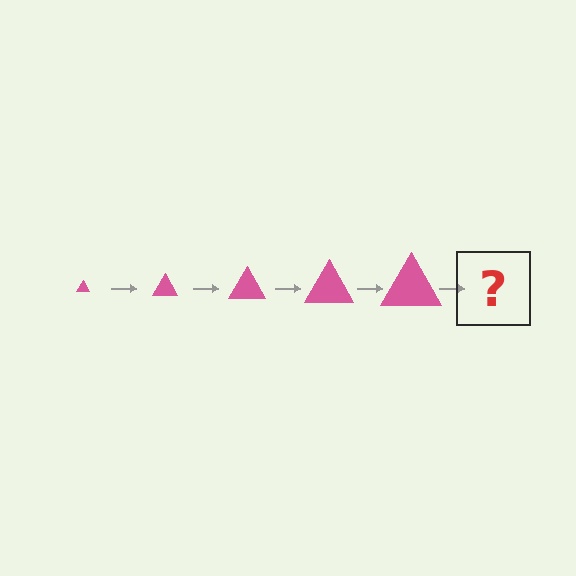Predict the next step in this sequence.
The next step is a pink triangle, larger than the previous one.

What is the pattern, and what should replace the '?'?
The pattern is that the triangle gets progressively larger each step. The '?' should be a pink triangle, larger than the previous one.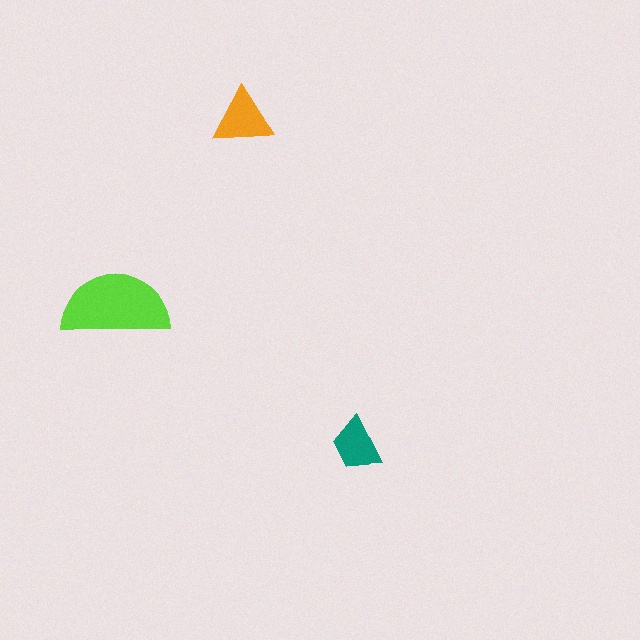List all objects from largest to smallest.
The lime semicircle, the orange triangle, the teal trapezoid.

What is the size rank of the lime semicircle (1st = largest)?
1st.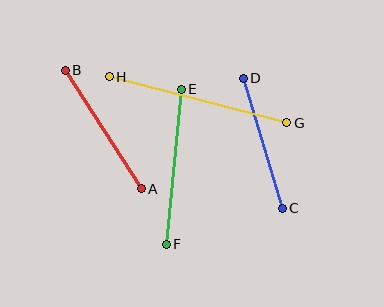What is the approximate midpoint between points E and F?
The midpoint is at approximately (174, 167) pixels.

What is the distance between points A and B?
The distance is approximately 141 pixels.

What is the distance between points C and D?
The distance is approximately 136 pixels.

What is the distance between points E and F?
The distance is approximately 156 pixels.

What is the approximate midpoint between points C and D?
The midpoint is at approximately (263, 143) pixels.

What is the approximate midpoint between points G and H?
The midpoint is at approximately (198, 100) pixels.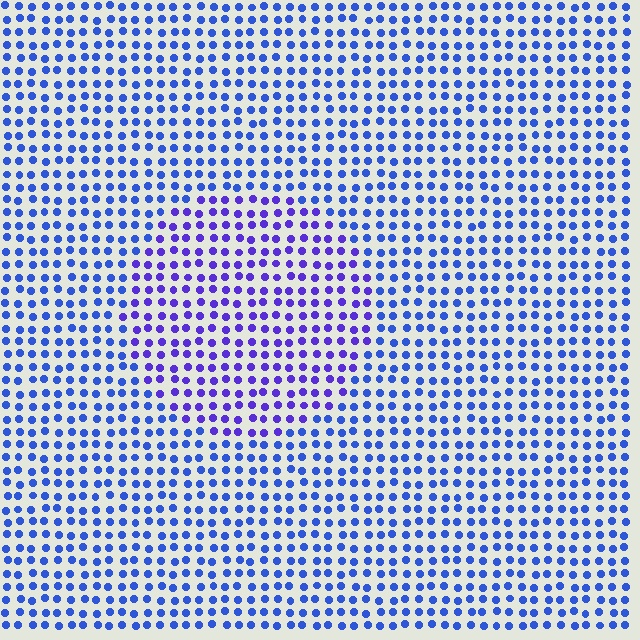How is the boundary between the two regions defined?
The boundary is defined purely by a slight shift in hue (about 30 degrees). Spacing, size, and orientation are identical on both sides.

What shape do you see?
I see a circle.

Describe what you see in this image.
The image is filled with small blue elements in a uniform arrangement. A circle-shaped region is visible where the elements are tinted to a slightly different hue, forming a subtle color boundary.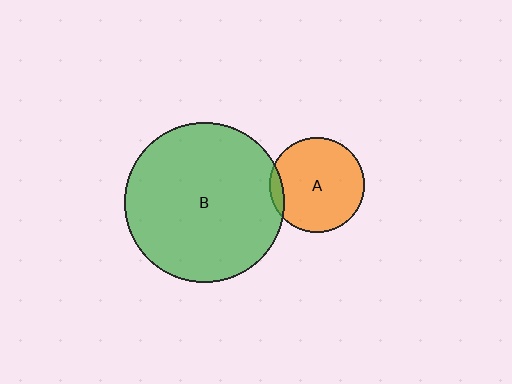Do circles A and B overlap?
Yes.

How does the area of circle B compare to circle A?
Approximately 2.8 times.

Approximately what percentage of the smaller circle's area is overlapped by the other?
Approximately 5%.